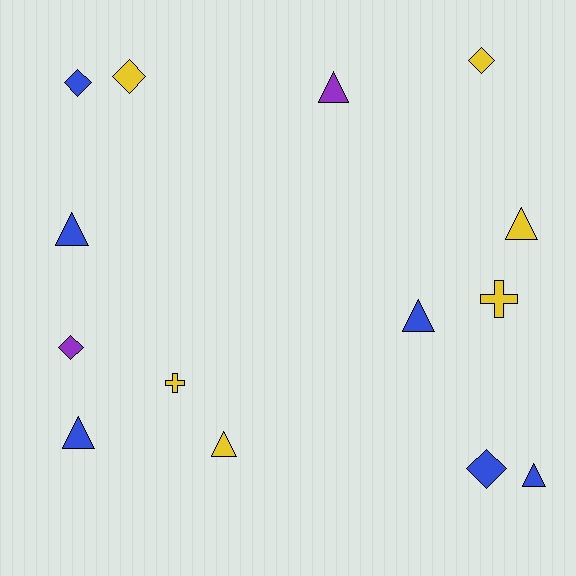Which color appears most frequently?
Yellow, with 6 objects.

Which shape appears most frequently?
Triangle, with 7 objects.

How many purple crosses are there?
There are no purple crosses.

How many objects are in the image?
There are 14 objects.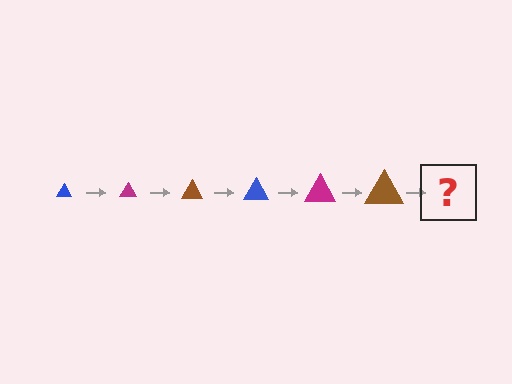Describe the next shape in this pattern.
It should be a blue triangle, larger than the previous one.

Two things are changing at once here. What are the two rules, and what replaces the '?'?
The two rules are that the triangle grows larger each step and the color cycles through blue, magenta, and brown. The '?' should be a blue triangle, larger than the previous one.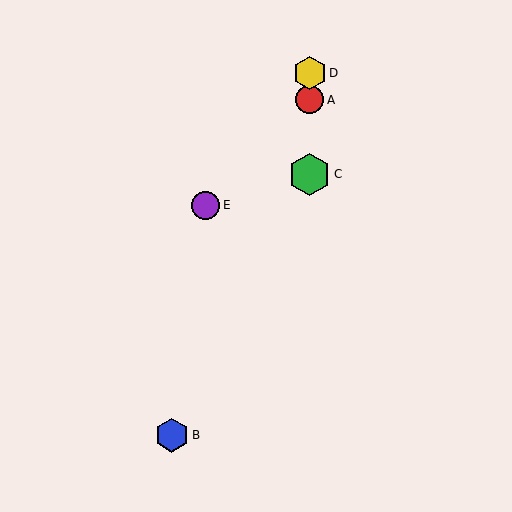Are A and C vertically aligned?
Yes, both are at x≈310.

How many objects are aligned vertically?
3 objects (A, C, D) are aligned vertically.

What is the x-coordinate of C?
Object C is at x≈310.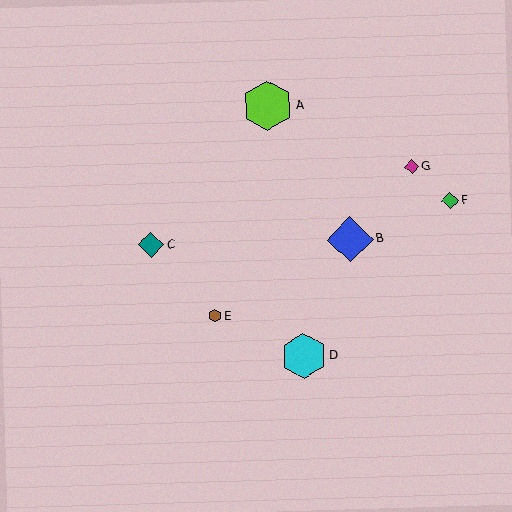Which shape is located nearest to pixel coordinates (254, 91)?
The lime hexagon (labeled A) at (267, 106) is nearest to that location.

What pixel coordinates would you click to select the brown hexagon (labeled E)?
Click at (215, 316) to select the brown hexagon E.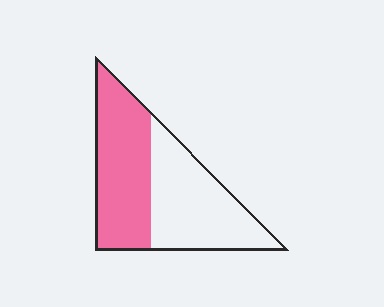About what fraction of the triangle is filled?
About one half (1/2).